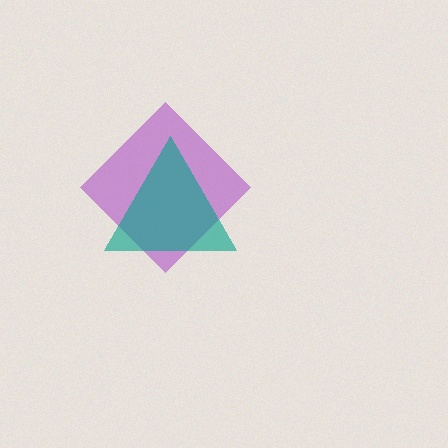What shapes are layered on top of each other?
The layered shapes are: a purple diamond, a teal triangle.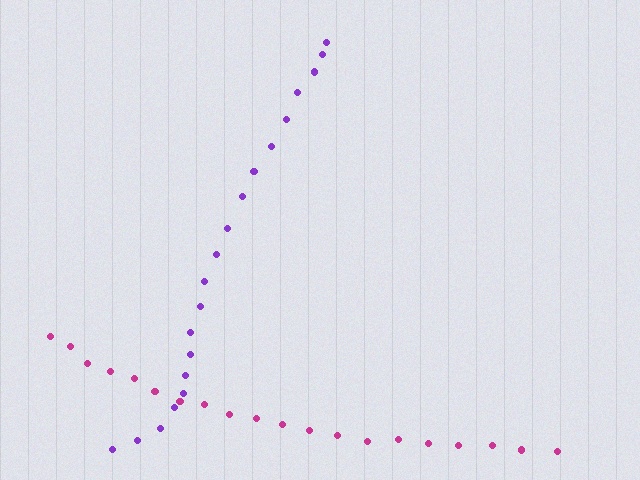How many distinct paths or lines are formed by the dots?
There are 2 distinct paths.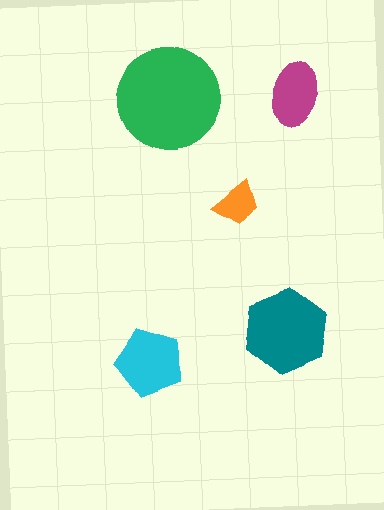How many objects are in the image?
There are 5 objects in the image.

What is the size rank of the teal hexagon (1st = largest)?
2nd.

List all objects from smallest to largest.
The orange trapezoid, the magenta ellipse, the cyan pentagon, the teal hexagon, the green circle.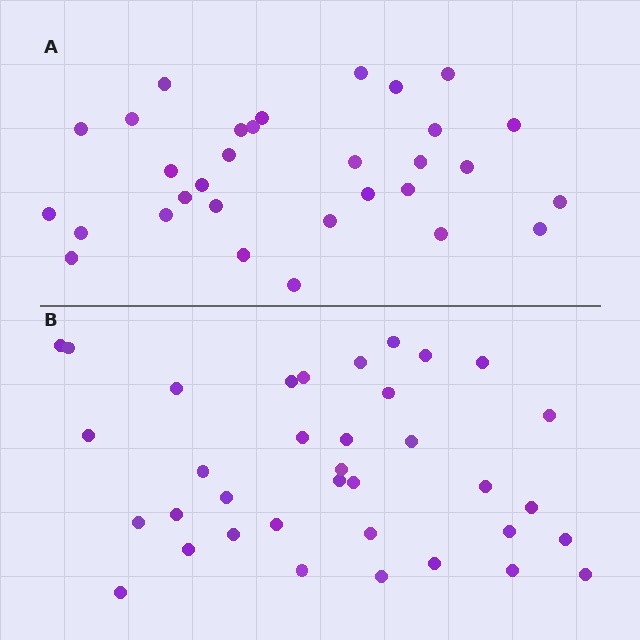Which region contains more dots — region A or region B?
Region B (the bottom region) has more dots.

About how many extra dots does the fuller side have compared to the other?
Region B has about 5 more dots than region A.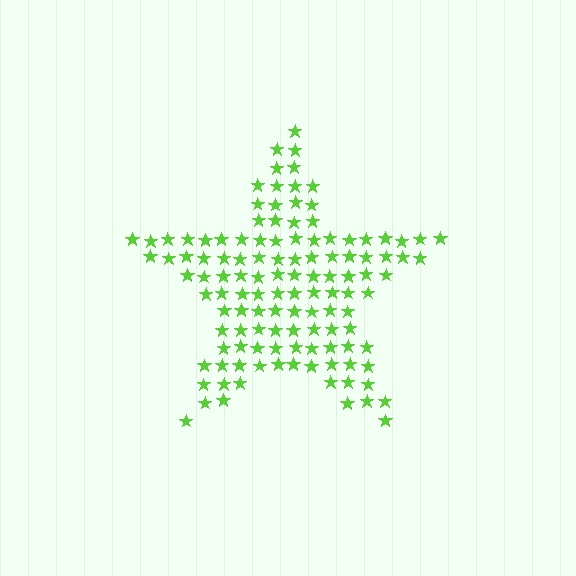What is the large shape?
The large shape is a star.